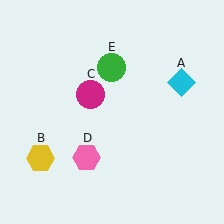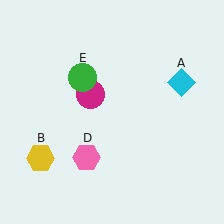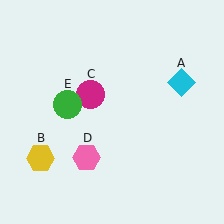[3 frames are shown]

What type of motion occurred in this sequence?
The green circle (object E) rotated counterclockwise around the center of the scene.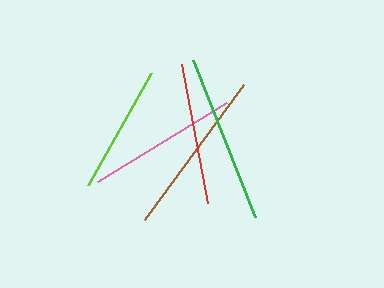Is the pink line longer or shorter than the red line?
The pink line is longer than the red line.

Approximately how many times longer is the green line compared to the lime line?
The green line is approximately 1.3 times the length of the lime line.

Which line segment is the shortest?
The lime line is the shortest at approximately 129 pixels.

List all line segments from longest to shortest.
From longest to shortest: green, brown, pink, red, lime.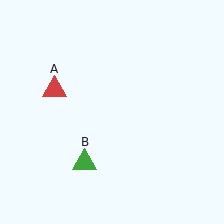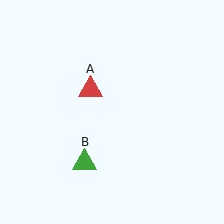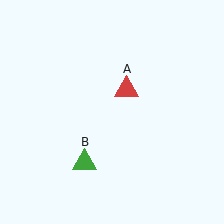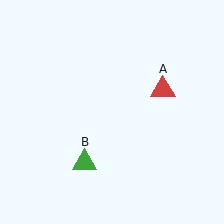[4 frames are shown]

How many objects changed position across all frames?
1 object changed position: red triangle (object A).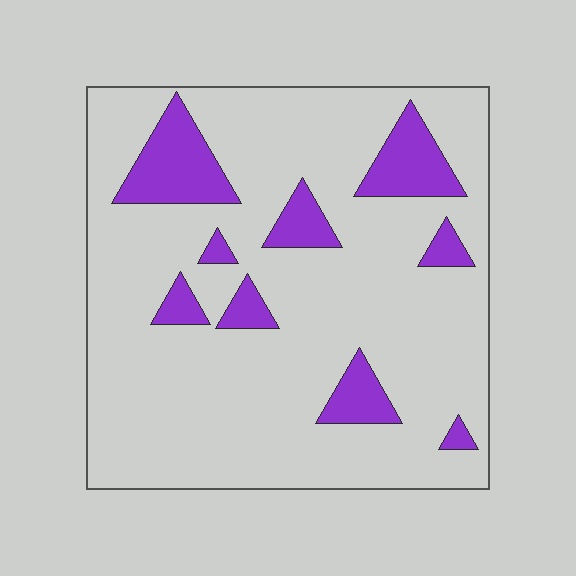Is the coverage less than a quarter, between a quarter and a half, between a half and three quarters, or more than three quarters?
Less than a quarter.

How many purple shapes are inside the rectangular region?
9.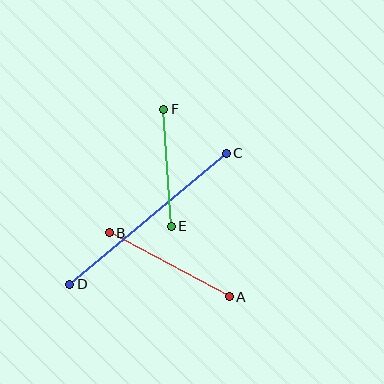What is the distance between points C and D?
The distance is approximately 204 pixels.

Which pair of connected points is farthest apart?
Points C and D are farthest apart.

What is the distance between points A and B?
The distance is approximately 136 pixels.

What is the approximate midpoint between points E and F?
The midpoint is at approximately (168, 168) pixels.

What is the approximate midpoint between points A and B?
The midpoint is at approximately (169, 265) pixels.